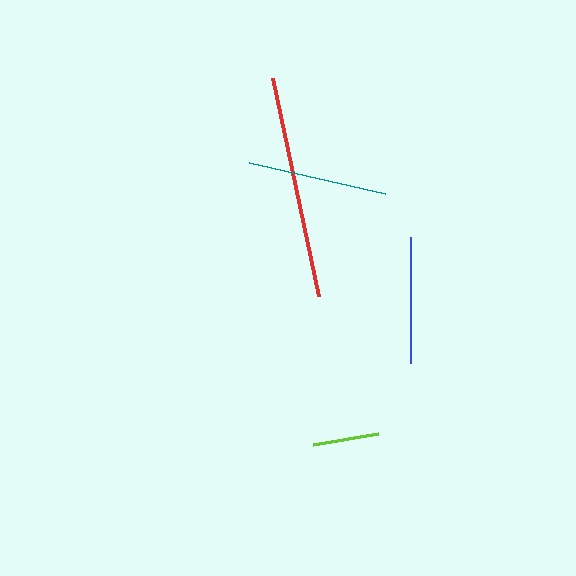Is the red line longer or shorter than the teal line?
The red line is longer than the teal line.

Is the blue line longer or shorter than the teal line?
The teal line is longer than the blue line.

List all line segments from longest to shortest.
From longest to shortest: red, teal, blue, lime.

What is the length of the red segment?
The red segment is approximately 223 pixels long.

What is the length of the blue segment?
The blue segment is approximately 126 pixels long.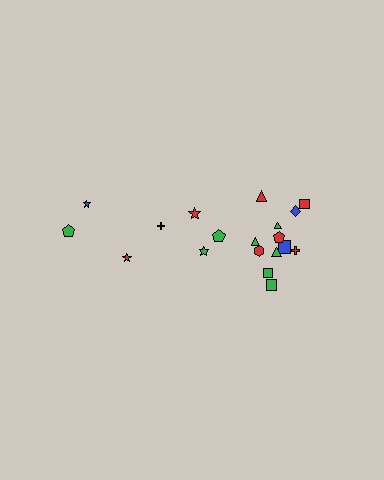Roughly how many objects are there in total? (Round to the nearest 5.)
Roughly 20 objects in total.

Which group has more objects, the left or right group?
The right group.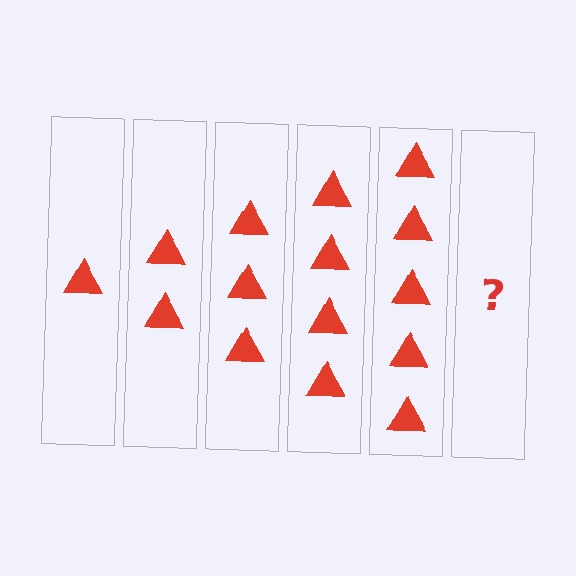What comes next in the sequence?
The next element should be 6 triangles.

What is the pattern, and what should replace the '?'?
The pattern is that each step adds one more triangle. The '?' should be 6 triangles.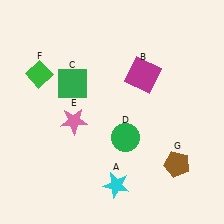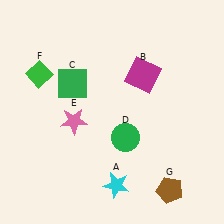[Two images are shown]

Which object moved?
The brown pentagon (G) moved down.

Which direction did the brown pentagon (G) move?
The brown pentagon (G) moved down.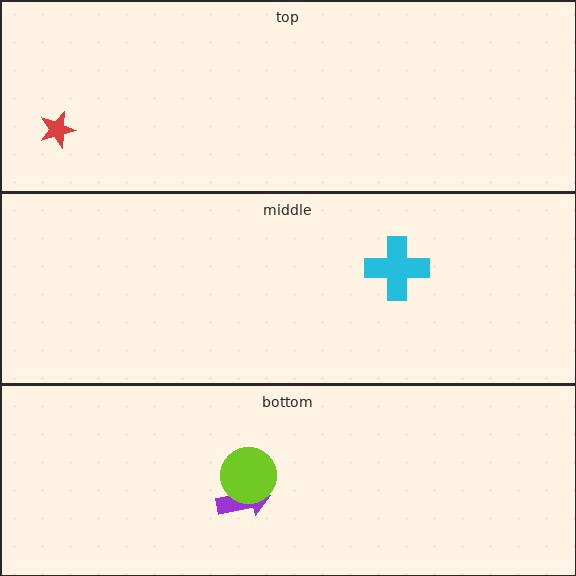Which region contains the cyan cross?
The middle region.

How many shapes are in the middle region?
1.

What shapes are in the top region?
The red star.